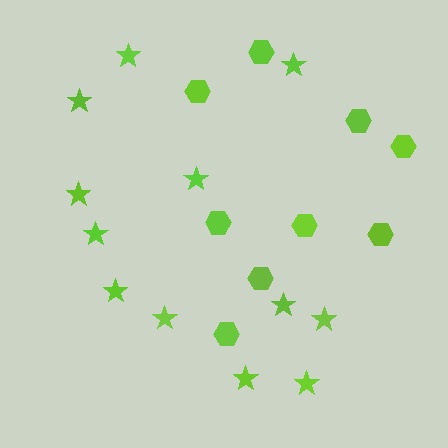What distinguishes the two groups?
There are 2 groups: one group of stars (12) and one group of hexagons (9).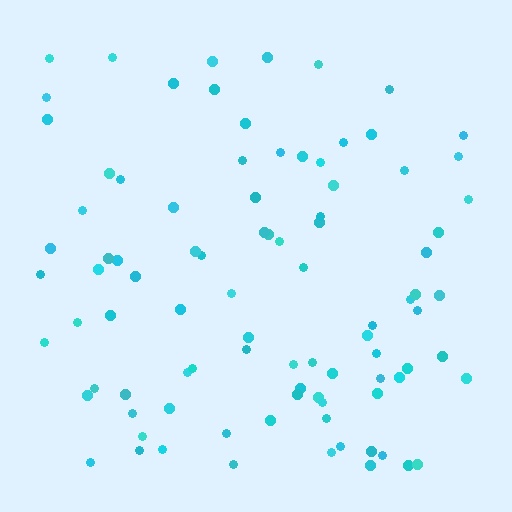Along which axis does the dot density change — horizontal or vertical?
Vertical.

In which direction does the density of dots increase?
From top to bottom, with the bottom side densest.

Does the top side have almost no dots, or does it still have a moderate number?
Still a moderate number, just noticeably fewer than the bottom.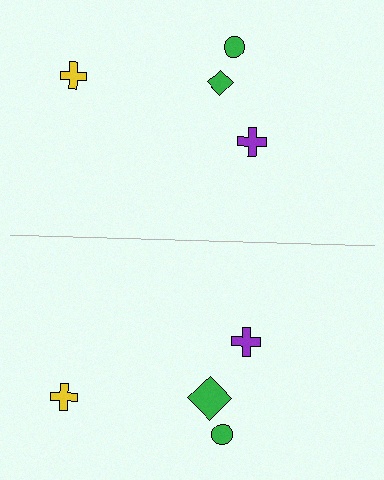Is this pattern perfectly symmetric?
No, the pattern is not perfectly symmetric. The green diamond on the bottom side has a different size than its mirror counterpart.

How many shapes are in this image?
There are 8 shapes in this image.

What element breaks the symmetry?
The green diamond on the bottom side has a different size than its mirror counterpart.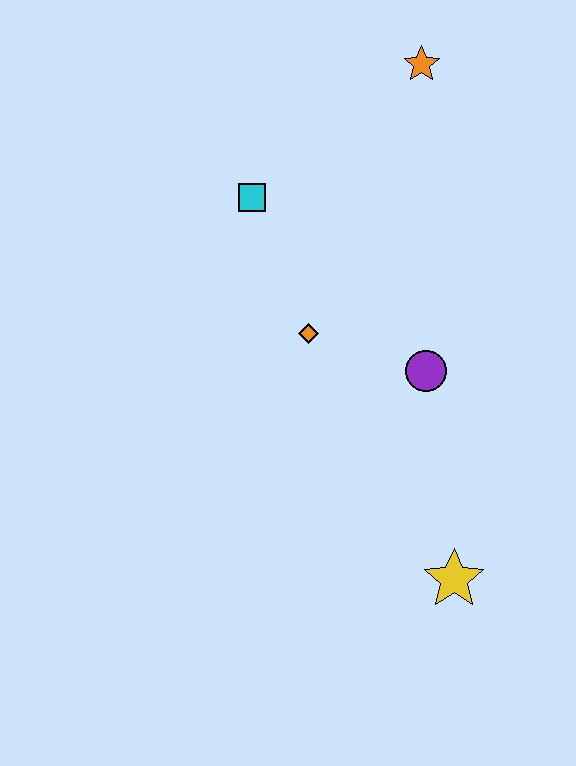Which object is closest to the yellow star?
The purple circle is closest to the yellow star.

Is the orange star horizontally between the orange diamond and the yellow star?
Yes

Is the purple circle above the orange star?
No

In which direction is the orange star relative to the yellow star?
The orange star is above the yellow star.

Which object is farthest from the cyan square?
The yellow star is farthest from the cyan square.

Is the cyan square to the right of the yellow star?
No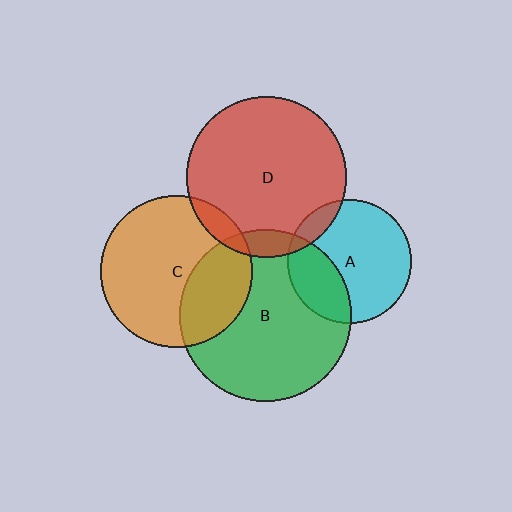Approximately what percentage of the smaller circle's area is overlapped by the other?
Approximately 10%.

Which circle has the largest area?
Circle B (green).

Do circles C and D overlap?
Yes.